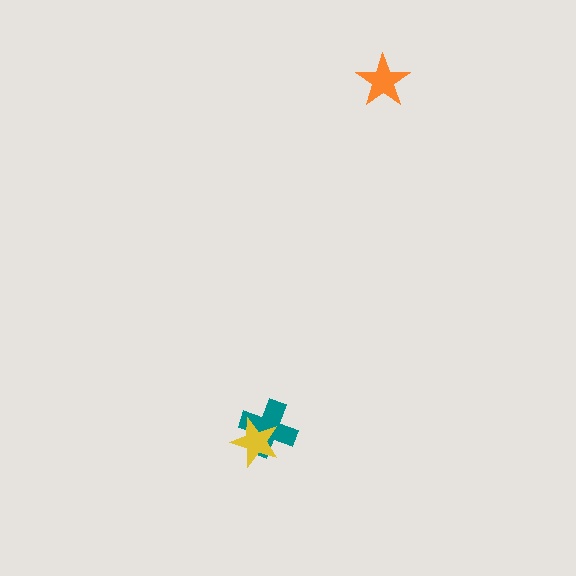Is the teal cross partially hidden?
Yes, it is partially covered by another shape.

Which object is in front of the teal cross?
The yellow star is in front of the teal cross.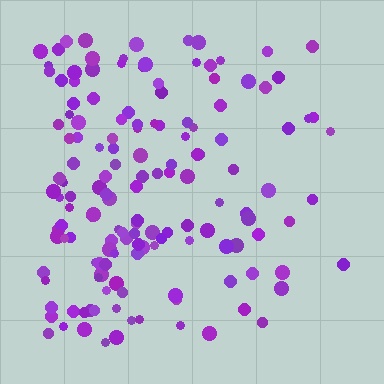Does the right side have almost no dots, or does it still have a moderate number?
Still a moderate number, just noticeably fewer than the left.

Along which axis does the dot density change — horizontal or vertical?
Horizontal.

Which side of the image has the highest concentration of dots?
The left.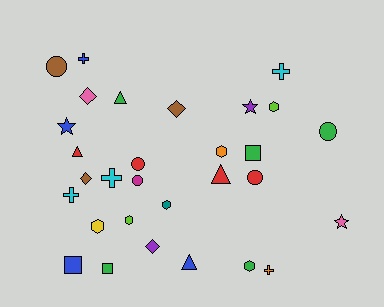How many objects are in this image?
There are 30 objects.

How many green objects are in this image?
There are 5 green objects.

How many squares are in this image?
There are 3 squares.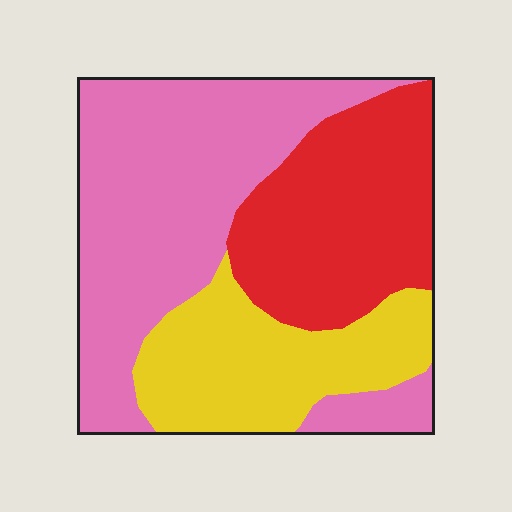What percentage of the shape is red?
Red covers around 30% of the shape.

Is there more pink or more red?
Pink.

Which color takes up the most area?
Pink, at roughly 45%.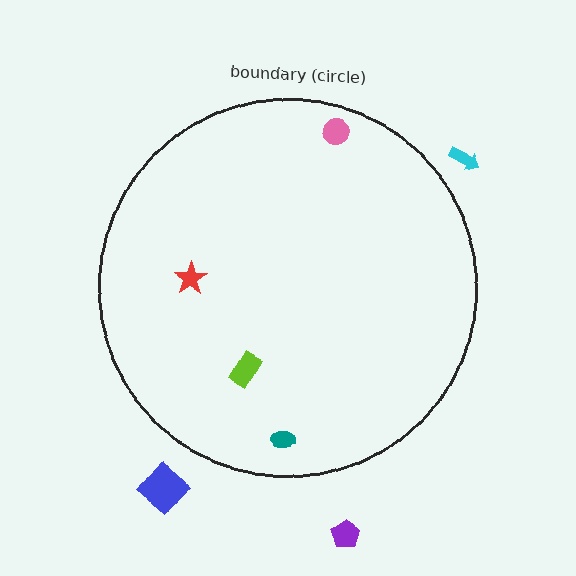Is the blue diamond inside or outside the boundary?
Outside.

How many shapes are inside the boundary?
4 inside, 3 outside.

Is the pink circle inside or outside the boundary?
Inside.